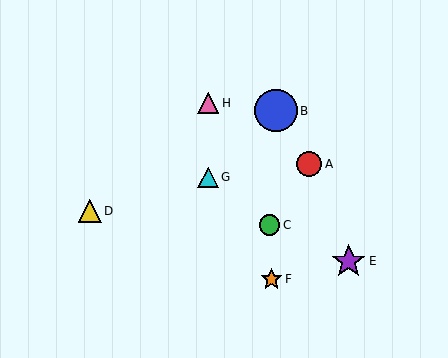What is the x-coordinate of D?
Object D is at x≈90.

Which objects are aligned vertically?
Objects G, H are aligned vertically.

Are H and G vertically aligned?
Yes, both are at x≈208.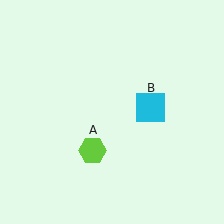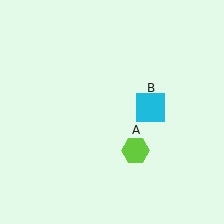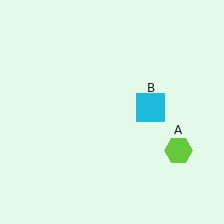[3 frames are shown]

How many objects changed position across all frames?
1 object changed position: lime hexagon (object A).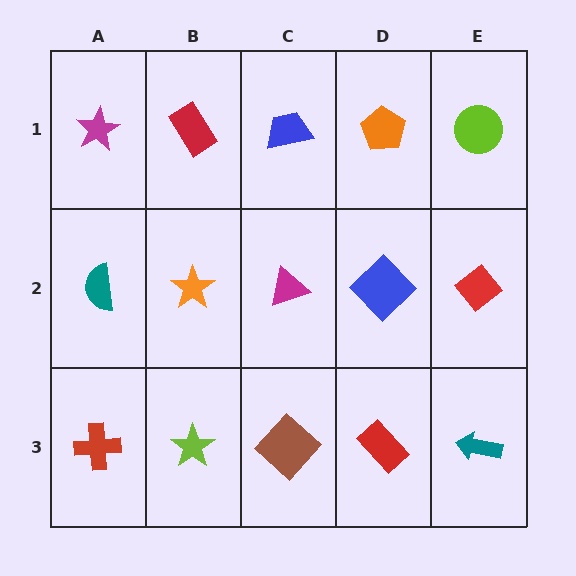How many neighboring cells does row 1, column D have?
3.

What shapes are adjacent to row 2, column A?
A magenta star (row 1, column A), a red cross (row 3, column A), an orange star (row 2, column B).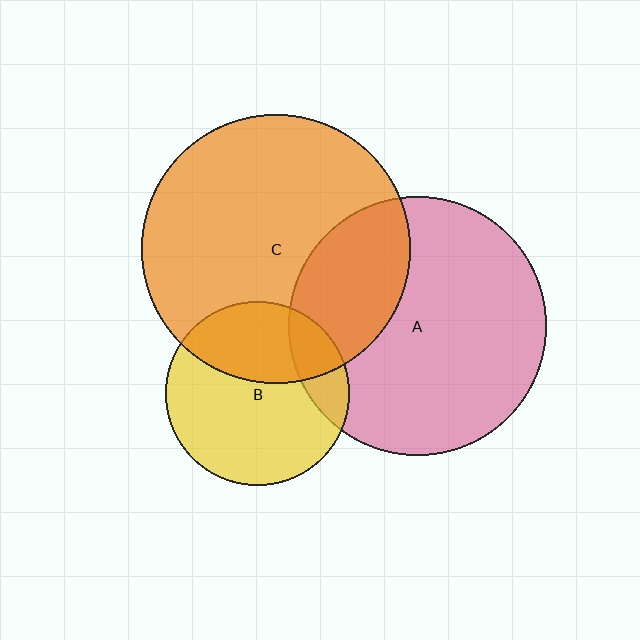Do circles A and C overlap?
Yes.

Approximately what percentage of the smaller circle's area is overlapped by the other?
Approximately 30%.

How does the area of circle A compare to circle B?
Approximately 2.0 times.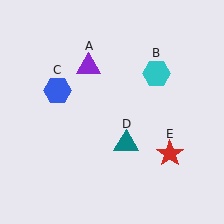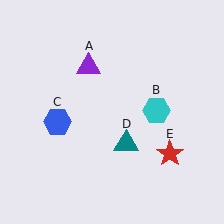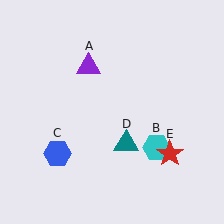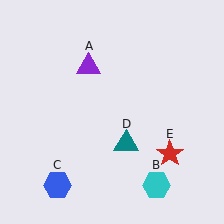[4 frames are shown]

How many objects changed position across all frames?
2 objects changed position: cyan hexagon (object B), blue hexagon (object C).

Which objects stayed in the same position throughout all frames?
Purple triangle (object A) and teal triangle (object D) and red star (object E) remained stationary.